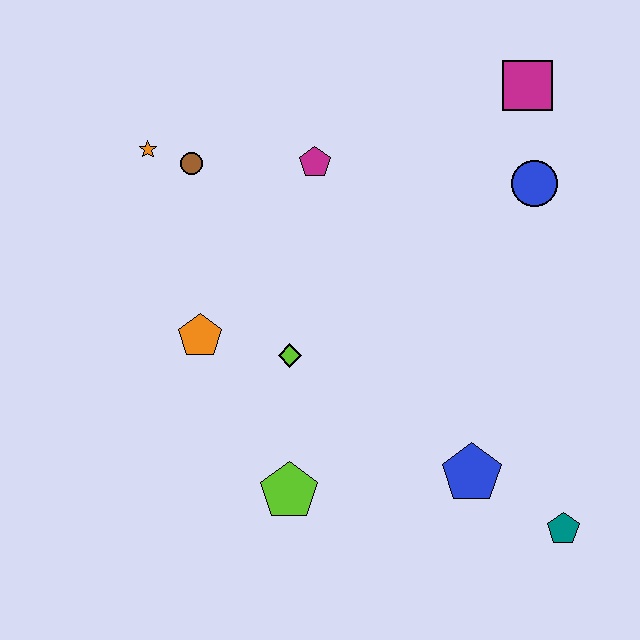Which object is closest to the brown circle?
The orange star is closest to the brown circle.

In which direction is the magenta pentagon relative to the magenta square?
The magenta pentagon is to the left of the magenta square.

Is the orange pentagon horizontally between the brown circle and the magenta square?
Yes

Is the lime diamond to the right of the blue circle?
No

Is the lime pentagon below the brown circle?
Yes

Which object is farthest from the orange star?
The teal pentagon is farthest from the orange star.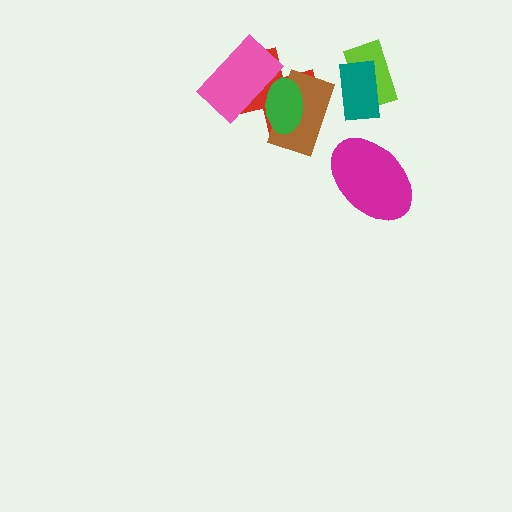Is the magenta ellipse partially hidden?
No, no other shape covers it.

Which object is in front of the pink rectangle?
The green ellipse is in front of the pink rectangle.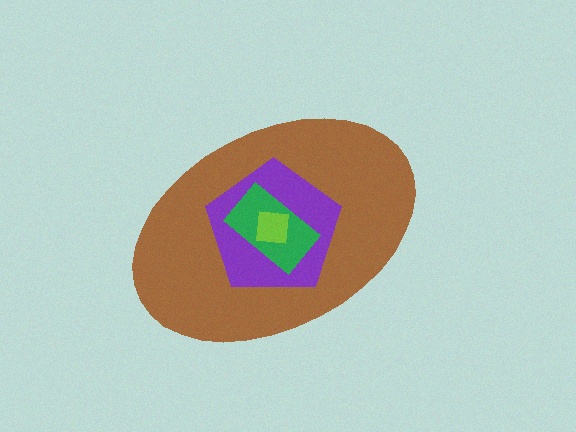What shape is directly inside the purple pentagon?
The green rectangle.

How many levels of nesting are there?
4.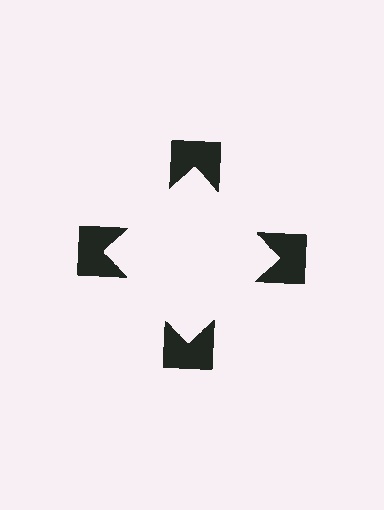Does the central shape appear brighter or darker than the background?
It typically appears slightly brighter than the background, even though no actual brightness change is drawn.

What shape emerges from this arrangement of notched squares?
An illusory square — its edges are inferred from the aligned wedge cuts in the notched squares, not physically drawn.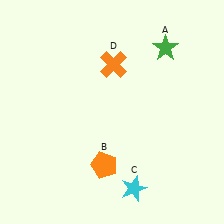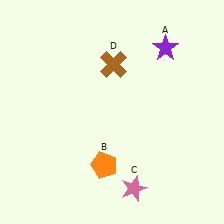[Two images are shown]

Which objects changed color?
A changed from green to purple. C changed from cyan to pink. D changed from orange to brown.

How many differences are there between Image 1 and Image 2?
There are 3 differences between the two images.